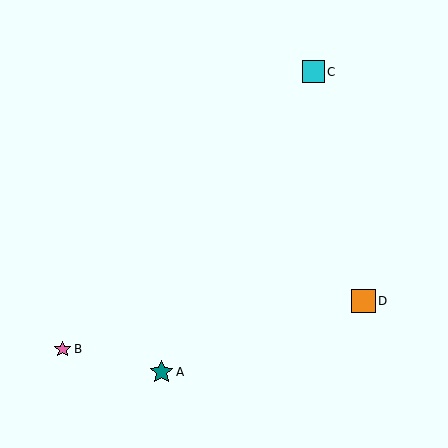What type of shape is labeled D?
Shape D is an orange square.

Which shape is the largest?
The orange square (labeled D) is the largest.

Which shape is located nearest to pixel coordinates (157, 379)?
The teal star (labeled A) at (161, 372) is nearest to that location.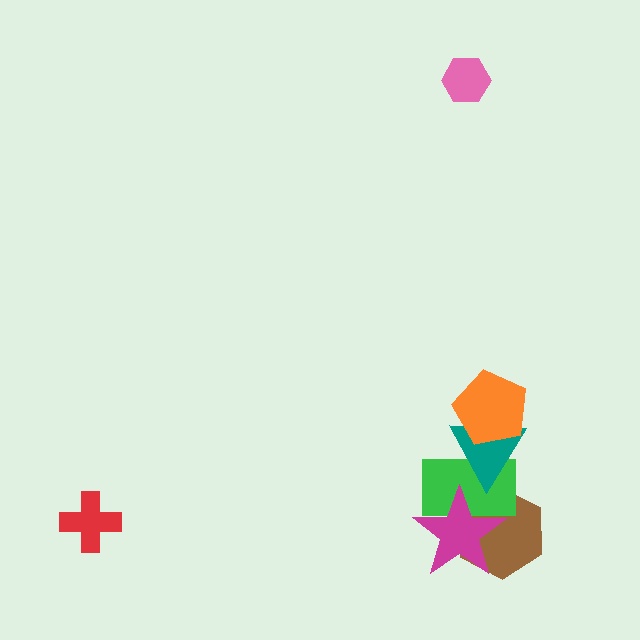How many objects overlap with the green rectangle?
3 objects overlap with the green rectangle.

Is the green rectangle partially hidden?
Yes, it is partially covered by another shape.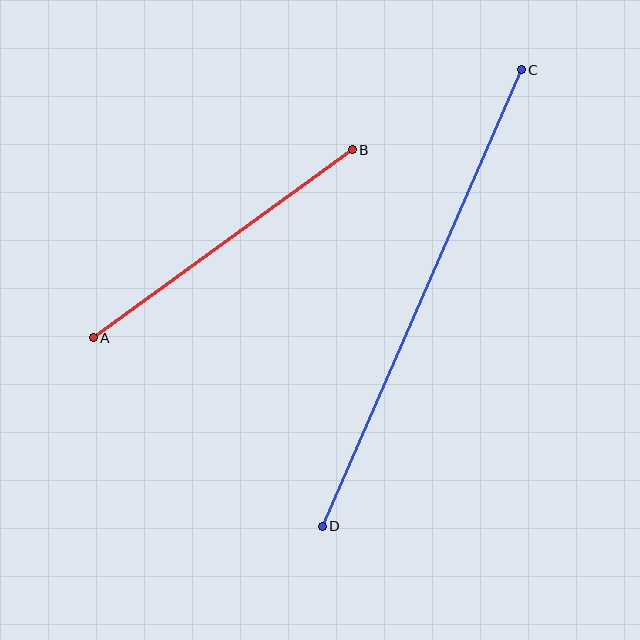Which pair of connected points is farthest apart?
Points C and D are farthest apart.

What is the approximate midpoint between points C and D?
The midpoint is at approximately (422, 298) pixels.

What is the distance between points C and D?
The distance is approximately 498 pixels.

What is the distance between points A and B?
The distance is approximately 320 pixels.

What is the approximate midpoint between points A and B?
The midpoint is at approximately (223, 244) pixels.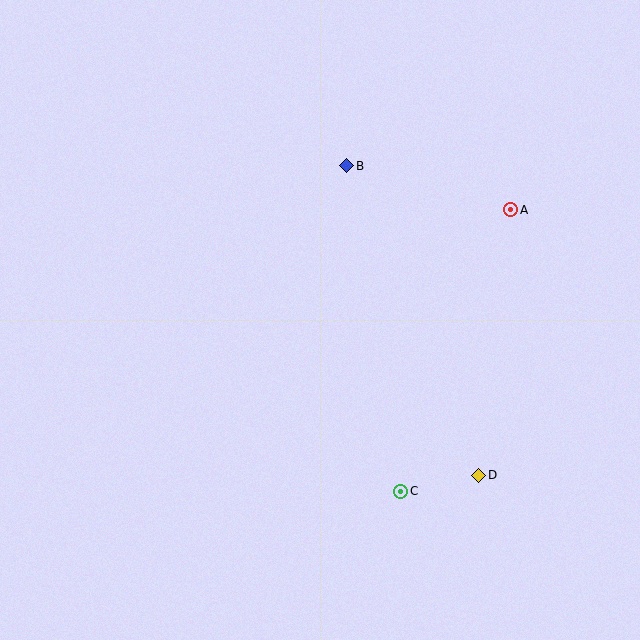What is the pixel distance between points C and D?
The distance between C and D is 80 pixels.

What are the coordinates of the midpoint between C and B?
The midpoint between C and B is at (374, 329).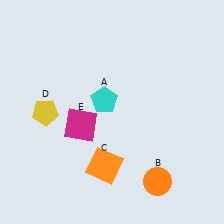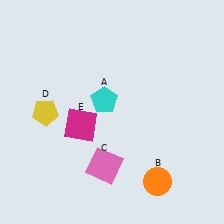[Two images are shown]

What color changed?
The square (C) changed from orange in Image 1 to pink in Image 2.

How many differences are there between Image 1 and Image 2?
There is 1 difference between the two images.